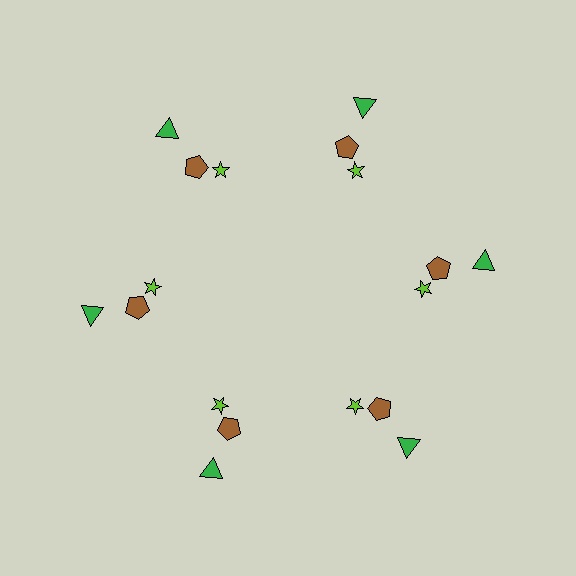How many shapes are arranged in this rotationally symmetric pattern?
There are 18 shapes, arranged in 6 groups of 3.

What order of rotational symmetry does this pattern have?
This pattern has 6-fold rotational symmetry.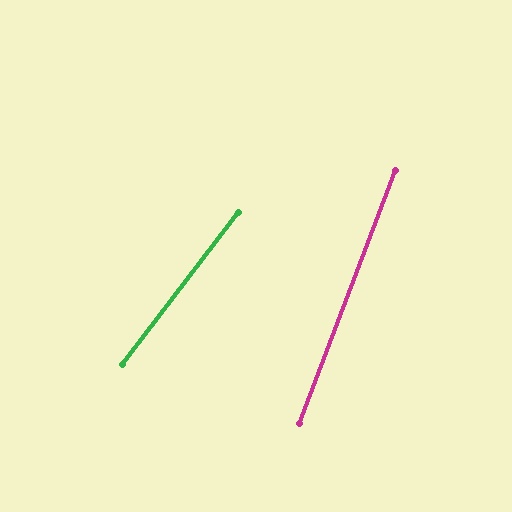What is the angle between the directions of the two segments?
Approximately 16 degrees.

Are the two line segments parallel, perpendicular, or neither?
Neither parallel nor perpendicular — they differ by about 16°.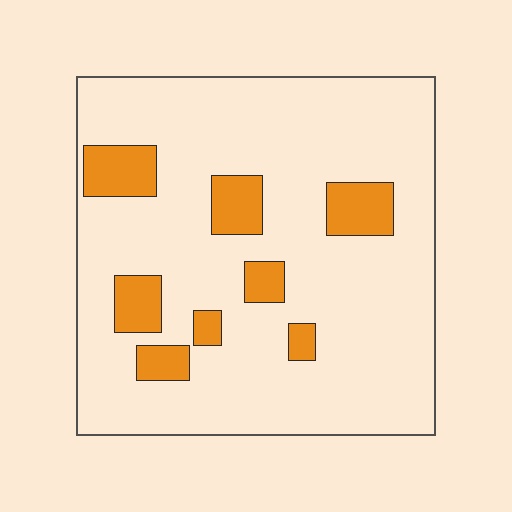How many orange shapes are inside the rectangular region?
8.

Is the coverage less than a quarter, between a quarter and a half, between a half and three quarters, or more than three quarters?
Less than a quarter.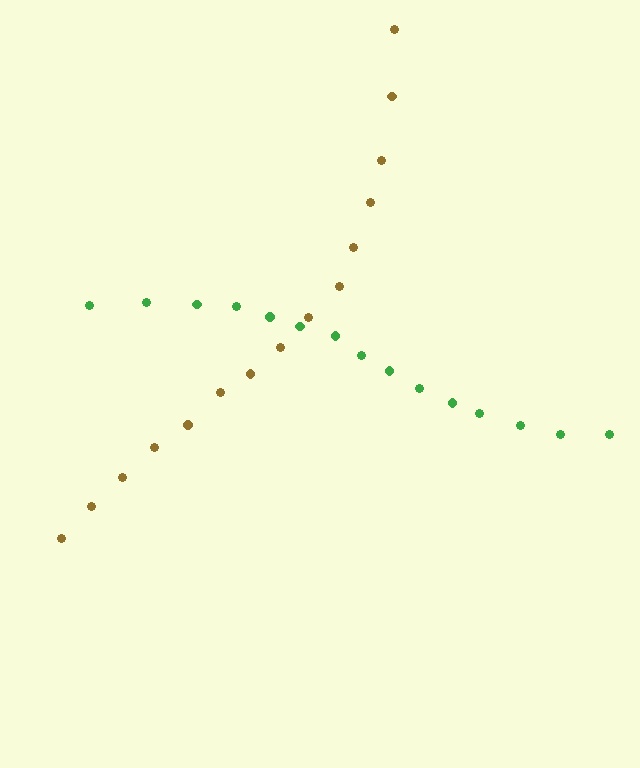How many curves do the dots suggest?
There are 2 distinct paths.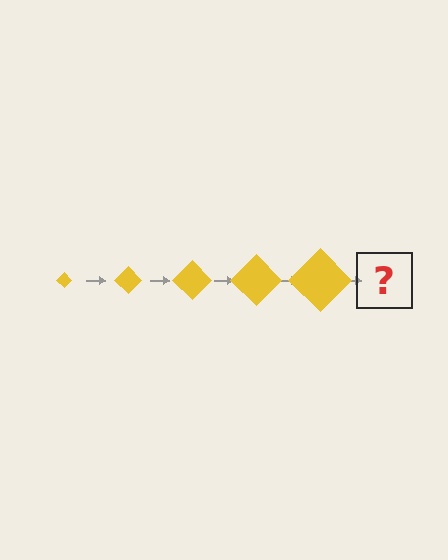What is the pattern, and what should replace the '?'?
The pattern is that the diamond gets progressively larger each step. The '?' should be a yellow diamond, larger than the previous one.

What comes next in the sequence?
The next element should be a yellow diamond, larger than the previous one.